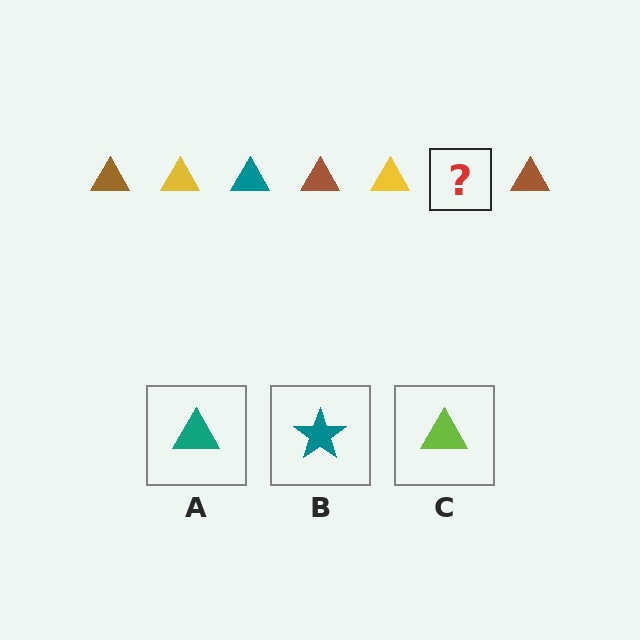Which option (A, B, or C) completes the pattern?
A.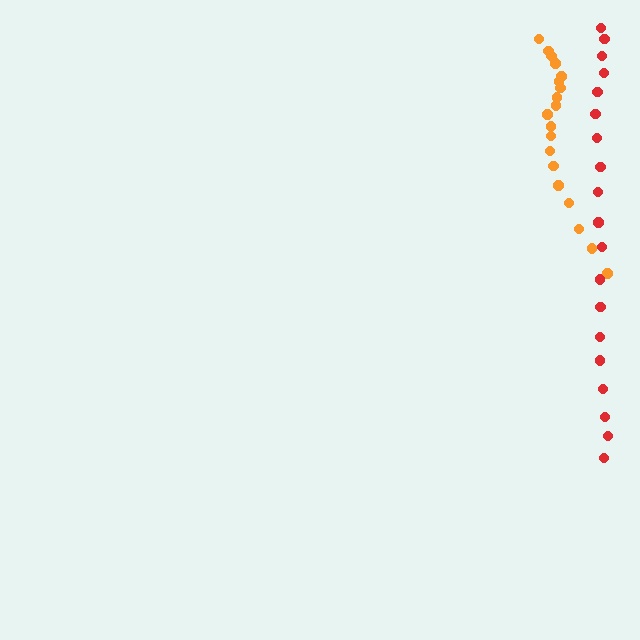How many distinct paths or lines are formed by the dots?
There are 2 distinct paths.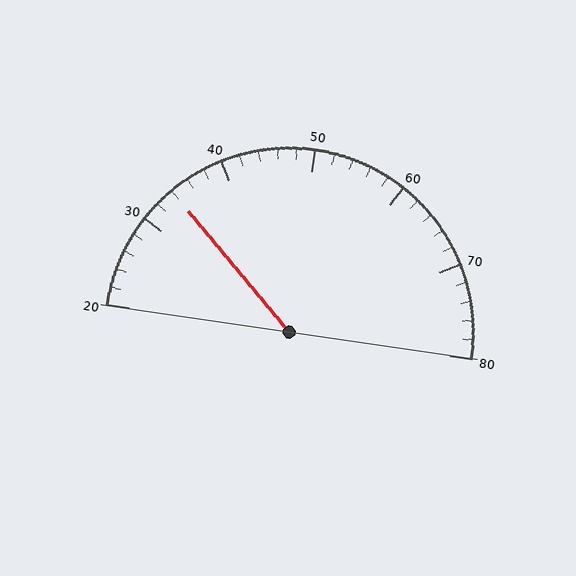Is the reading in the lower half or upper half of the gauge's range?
The reading is in the lower half of the range (20 to 80).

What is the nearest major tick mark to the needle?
The nearest major tick mark is 30.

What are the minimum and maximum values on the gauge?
The gauge ranges from 20 to 80.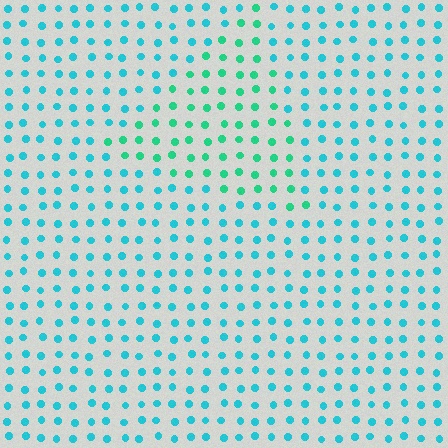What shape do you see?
I see a triangle.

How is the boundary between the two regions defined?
The boundary is defined purely by a slight shift in hue (about 31 degrees). Spacing, size, and orientation are identical on both sides.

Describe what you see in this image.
The image is filled with small cyan elements in a uniform arrangement. A triangle-shaped region is visible where the elements are tinted to a slightly different hue, forming a subtle color boundary.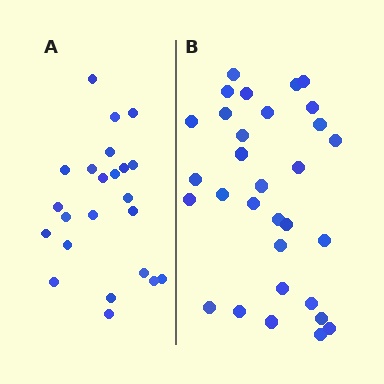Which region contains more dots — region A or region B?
Region B (the right region) has more dots.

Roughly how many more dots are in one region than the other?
Region B has roughly 8 or so more dots than region A.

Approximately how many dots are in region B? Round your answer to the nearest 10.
About 30 dots. (The exact count is 31, which rounds to 30.)